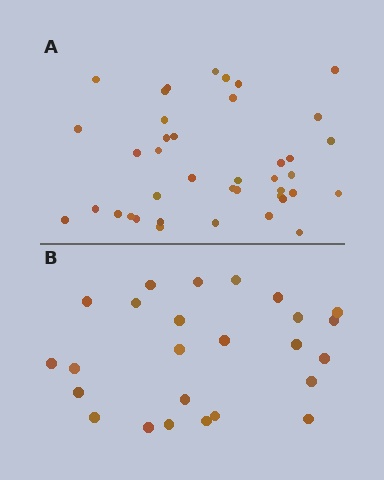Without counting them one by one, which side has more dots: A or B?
Region A (the top region) has more dots.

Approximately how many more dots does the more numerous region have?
Region A has approximately 15 more dots than region B.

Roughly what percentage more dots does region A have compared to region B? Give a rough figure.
About 60% more.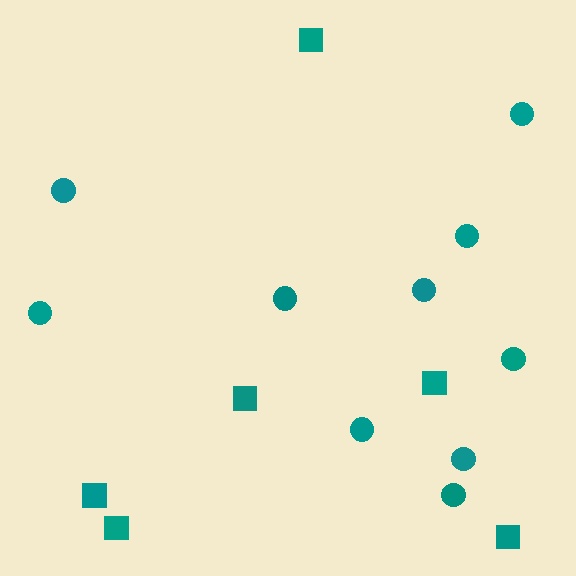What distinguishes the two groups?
There are 2 groups: one group of circles (10) and one group of squares (6).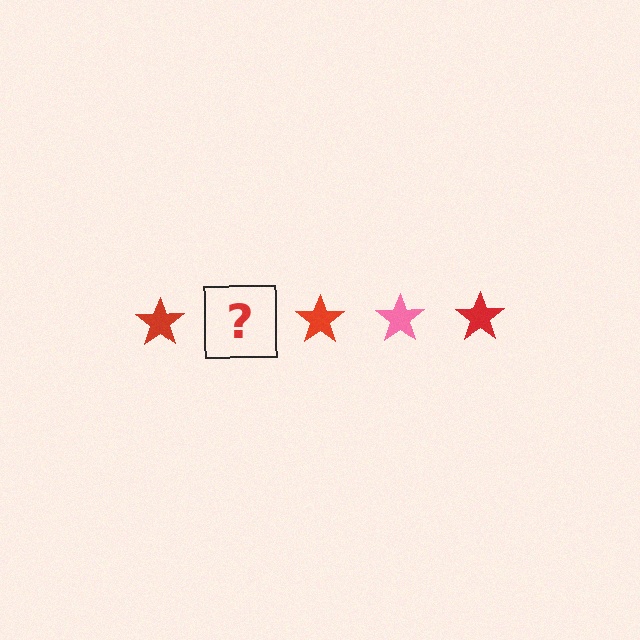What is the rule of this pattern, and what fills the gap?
The rule is that the pattern cycles through red, pink stars. The gap should be filled with a pink star.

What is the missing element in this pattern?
The missing element is a pink star.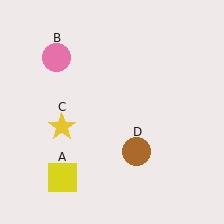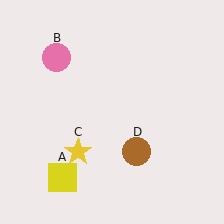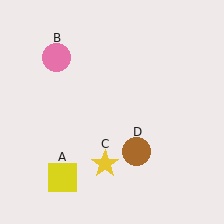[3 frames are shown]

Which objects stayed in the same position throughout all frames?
Yellow square (object A) and pink circle (object B) and brown circle (object D) remained stationary.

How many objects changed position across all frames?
1 object changed position: yellow star (object C).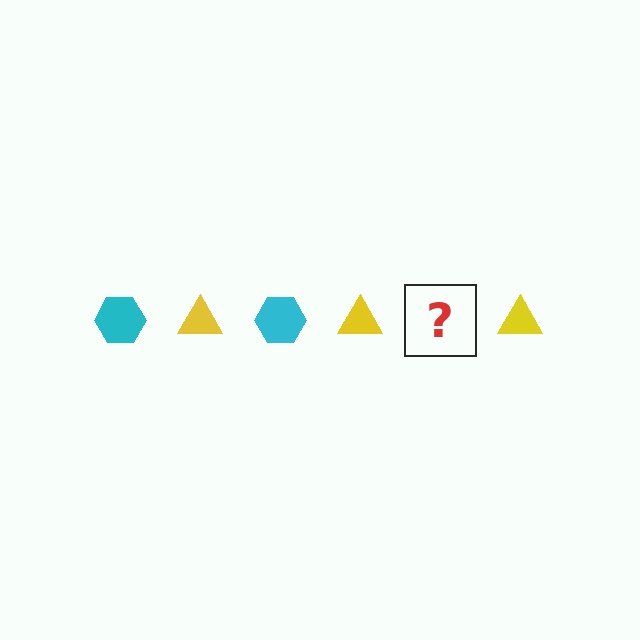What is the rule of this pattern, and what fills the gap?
The rule is that the pattern alternates between cyan hexagon and yellow triangle. The gap should be filled with a cyan hexagon.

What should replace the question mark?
The question mark should be replaced with a cyan hexagon.